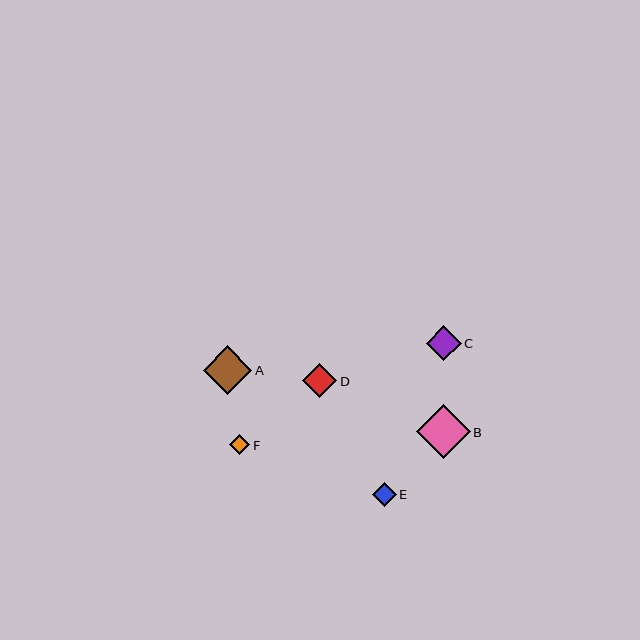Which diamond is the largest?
Diamond B is the largest with a size of approximately 54 pixels.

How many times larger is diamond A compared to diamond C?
Diamond A is approximately 1.4 times the size of diamond C.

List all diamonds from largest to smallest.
From largest to smallest: B, A, C, D, E, F.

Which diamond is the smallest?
Diamond F is the smallest with a size of approximately 20 pixels.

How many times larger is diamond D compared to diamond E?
Diamond D is approximately 1.4 times the size of diamond E.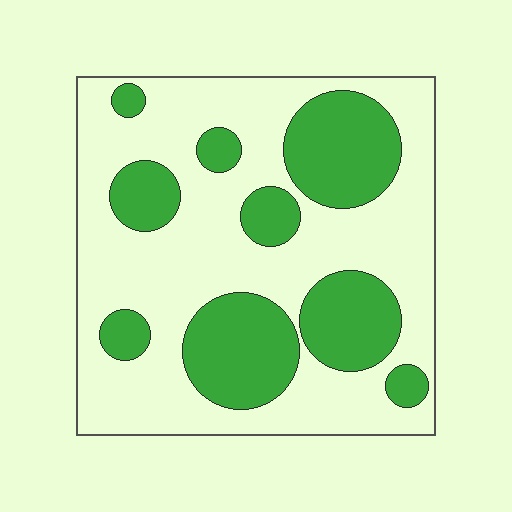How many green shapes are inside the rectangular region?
9.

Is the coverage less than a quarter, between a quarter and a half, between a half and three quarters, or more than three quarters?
Between a quarter and a half.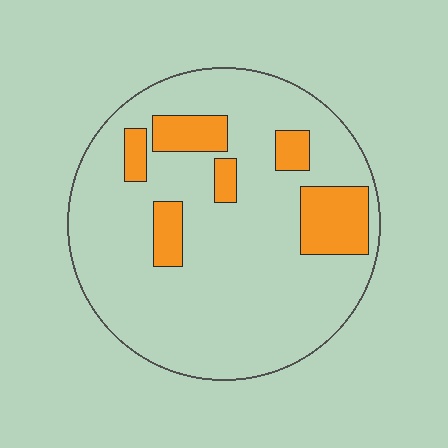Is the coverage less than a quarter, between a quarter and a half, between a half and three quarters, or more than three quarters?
Less than a quarter.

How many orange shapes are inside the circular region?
6.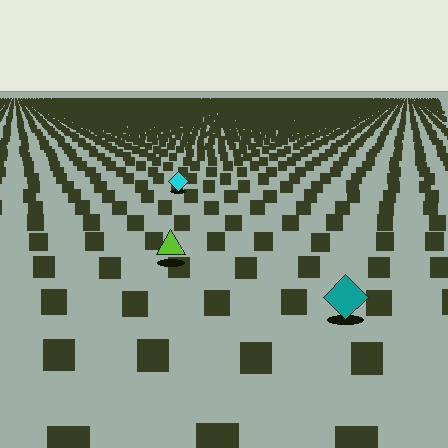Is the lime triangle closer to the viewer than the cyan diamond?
Yes. The lime triangle is closer — you can tell from the texture gradient: the ground texture is coarser near it.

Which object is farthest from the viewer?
The cyan diamond is farthest from the viewer. It appears smaller and the ground texture around it is denser.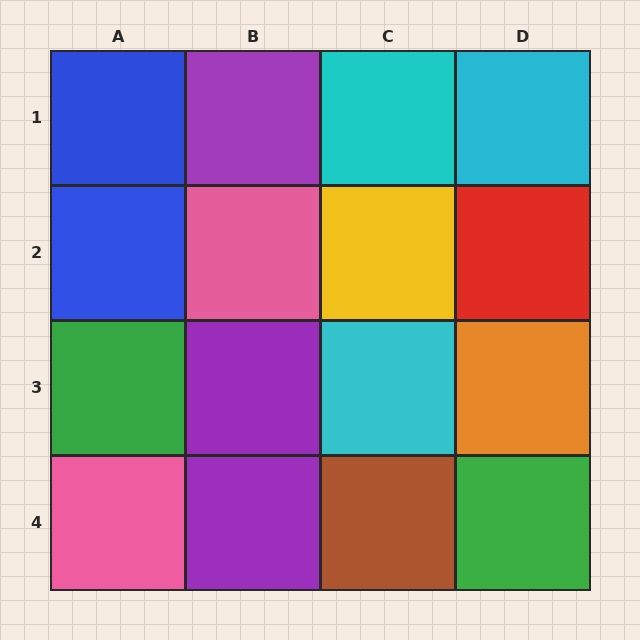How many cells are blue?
2 cells are blue.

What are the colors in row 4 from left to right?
Pink, purple, brown, green.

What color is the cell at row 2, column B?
Pink.